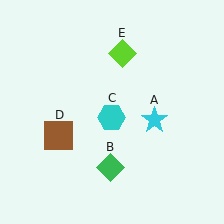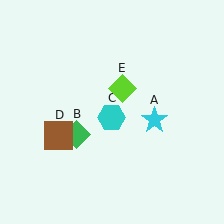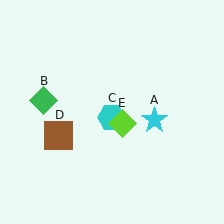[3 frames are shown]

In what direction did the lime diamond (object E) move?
The lime diamond (object E) moved down.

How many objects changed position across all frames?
2 objects changed position: green diamond (object B), lime diamond (object E).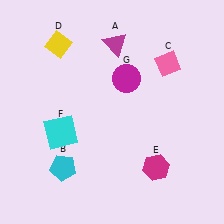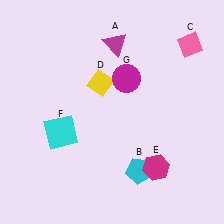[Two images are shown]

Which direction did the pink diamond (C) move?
The pink diamond (C) moved right.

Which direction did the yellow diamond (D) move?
The yellow diamond (D) moved right.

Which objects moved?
The objects that moved are: the cyan pentagon (B), the pink diamond (C), the yellow diamond (D).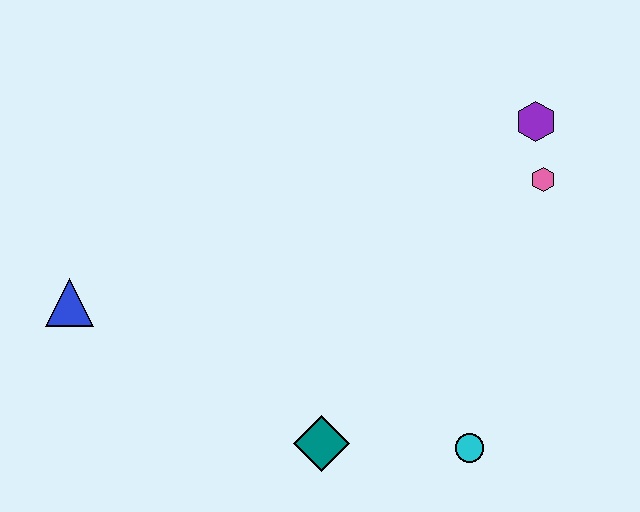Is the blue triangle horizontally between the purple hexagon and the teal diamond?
No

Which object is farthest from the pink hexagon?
The blue triangle is farthest from the pink hexagon.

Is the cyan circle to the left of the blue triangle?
No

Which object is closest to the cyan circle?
The teal diamond is closest to the cyan circle.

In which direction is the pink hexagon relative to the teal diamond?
The pink hexagon is above the teal diamond.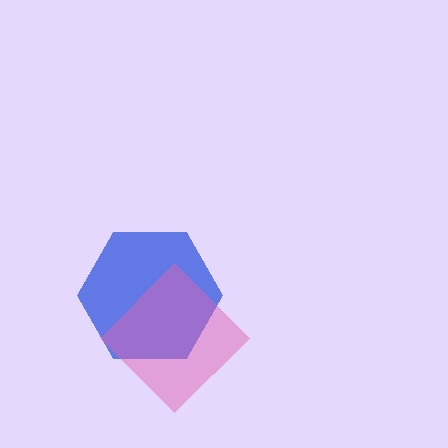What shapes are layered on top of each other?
The layered shapes are: a blue hexagon, a pink diamond.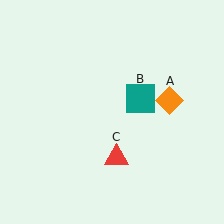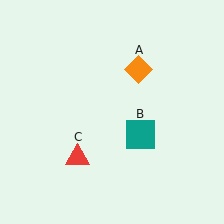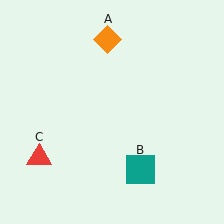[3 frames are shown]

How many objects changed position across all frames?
3 objects changed position: orange diamond (object A), teal square (object B), red triangle (object C).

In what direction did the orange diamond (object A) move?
The orange diamond (object A) moved up and to the left.